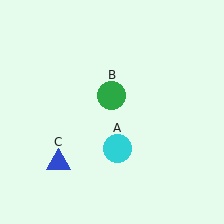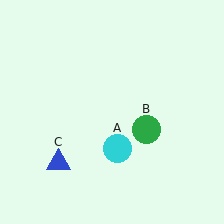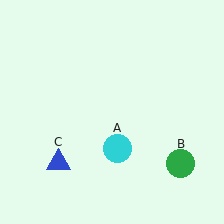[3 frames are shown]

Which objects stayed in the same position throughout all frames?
Cyan circle (object A) and blue triangle (object C) remained stationary.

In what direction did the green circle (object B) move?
The green circle (object B) moved down and to the right.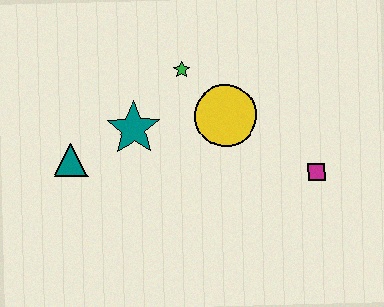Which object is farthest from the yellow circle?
The teal triangle is farthest from the yellow circle.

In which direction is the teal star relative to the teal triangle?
The teal star is to the right of the teal triangle.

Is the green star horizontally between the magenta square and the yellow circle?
No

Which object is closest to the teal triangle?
The teal star is closest to the teal triangle.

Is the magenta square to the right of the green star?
Yes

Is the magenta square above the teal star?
No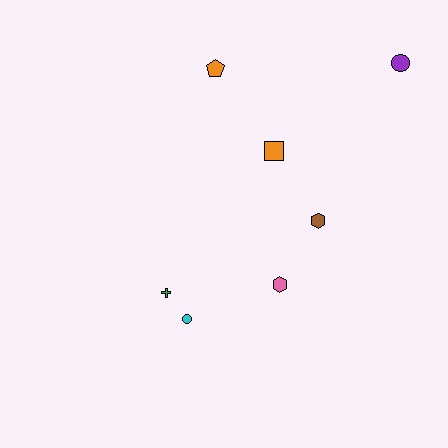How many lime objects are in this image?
There are no lime objects.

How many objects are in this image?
There are 7 objects.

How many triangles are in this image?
There are no triangles.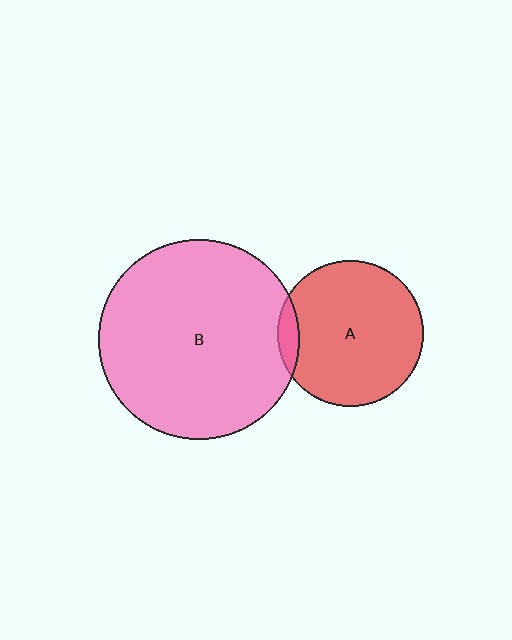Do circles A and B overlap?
Yes.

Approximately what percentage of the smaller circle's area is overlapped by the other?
Approximately 5%.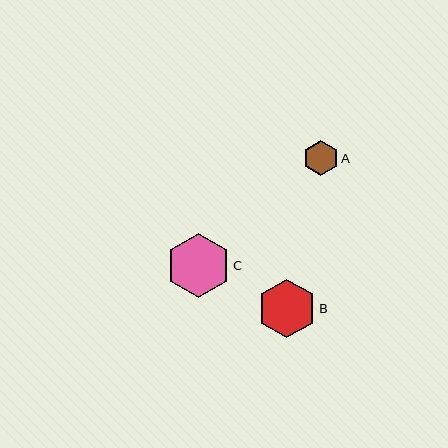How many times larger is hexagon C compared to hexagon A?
Hexagon C is approximately 1.8 times the size of hexagon A.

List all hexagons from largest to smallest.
From largest to smallest: C, B, A.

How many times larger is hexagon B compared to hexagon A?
Hexagon B is approximately 1.7 times the size of hexagon A.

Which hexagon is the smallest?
Hexagon A is the smallest with a size of approximately 35 pixels.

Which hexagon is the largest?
Hexagon C is the largest with a size of approximately 64 pixels.